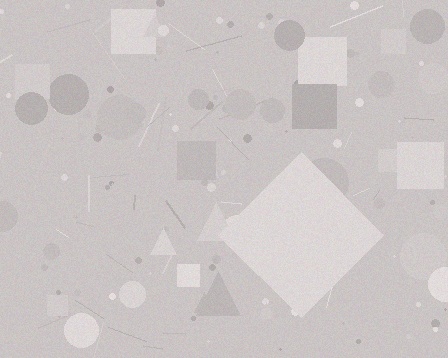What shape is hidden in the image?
A diamond is hidden in the image.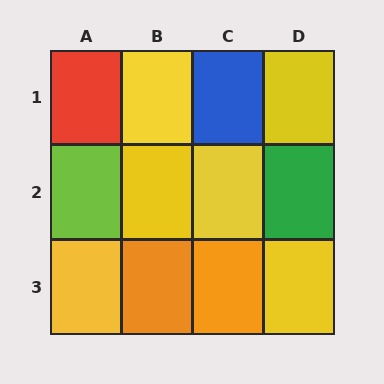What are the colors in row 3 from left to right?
Yellow, orange, orange, yellow.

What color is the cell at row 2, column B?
Yellow.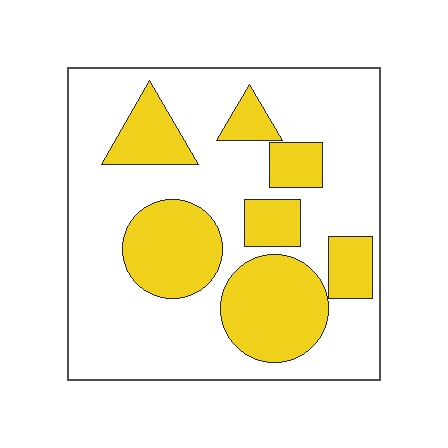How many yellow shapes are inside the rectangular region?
7.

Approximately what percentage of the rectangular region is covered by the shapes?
Approximately 30%.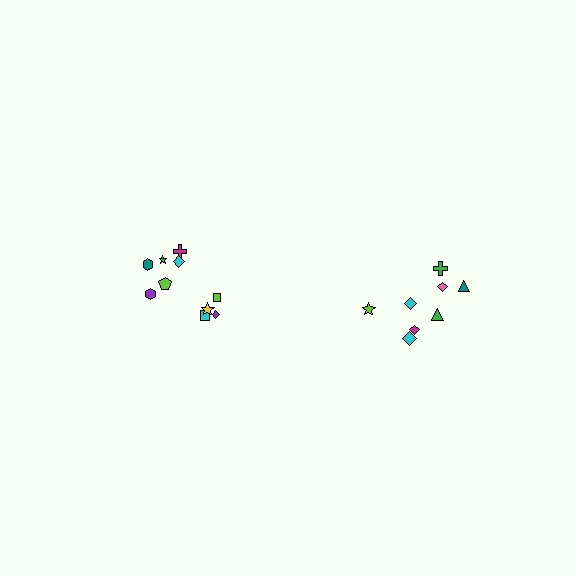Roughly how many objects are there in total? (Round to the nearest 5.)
Roughly 20 objects in total.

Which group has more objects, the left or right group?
The left group.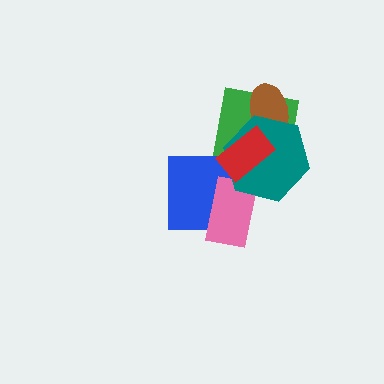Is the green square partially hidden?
Yes, it is partially covered by another shape.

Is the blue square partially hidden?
Yes, it is partially covered by another shape.